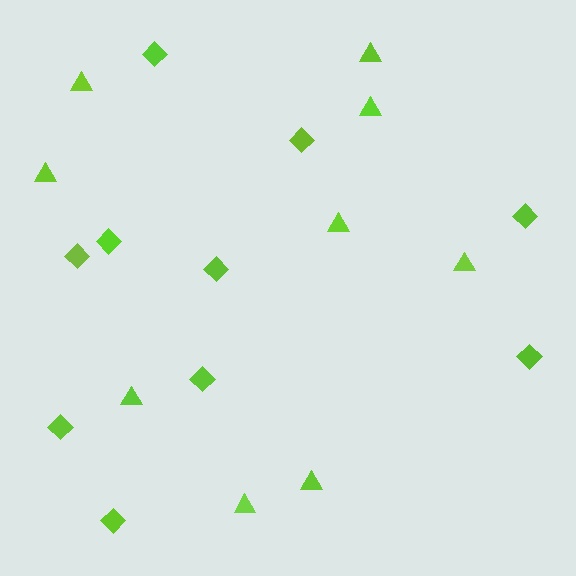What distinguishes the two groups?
There are 2 groups: one group of triangles (9) and one group of diamonds (10).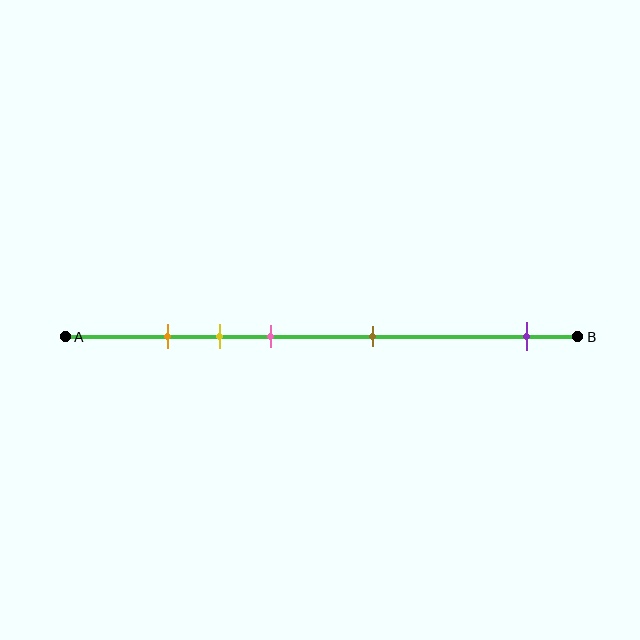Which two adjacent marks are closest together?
The orange and yellow marks are the closest adjacent pair.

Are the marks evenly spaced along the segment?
No, the marks are not evenly spaced.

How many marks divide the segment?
There are 5 marks dividing the segment.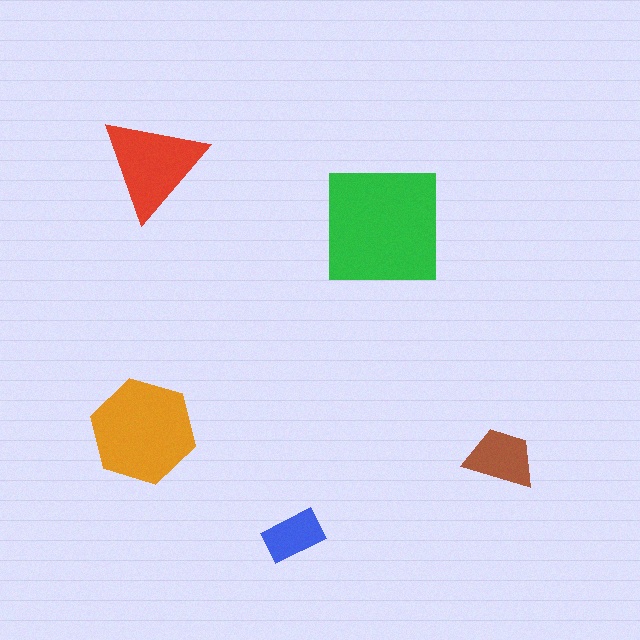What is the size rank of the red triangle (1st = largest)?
3rd.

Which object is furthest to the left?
The orange hexagon is leftmost.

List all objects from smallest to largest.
The blue rectangle, the brown trapezoid, the red triangle, the orange hexagon, the green square.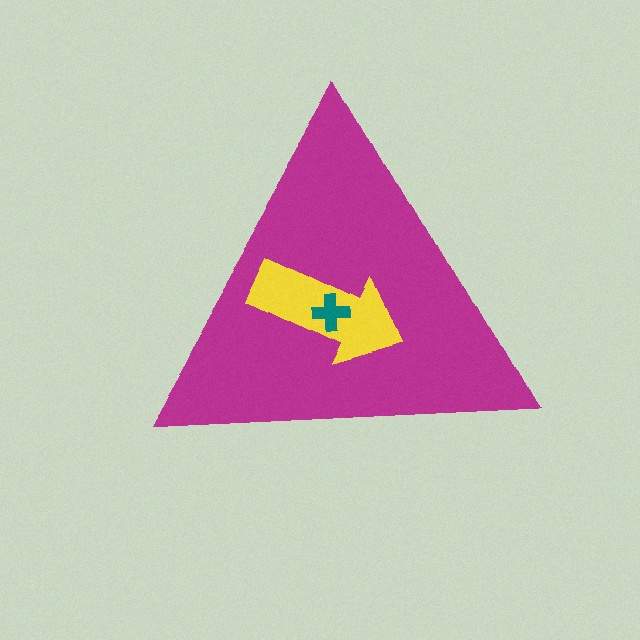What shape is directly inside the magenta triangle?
The yellow arrow.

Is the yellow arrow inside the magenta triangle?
Yes.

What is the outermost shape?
The magenta triangle.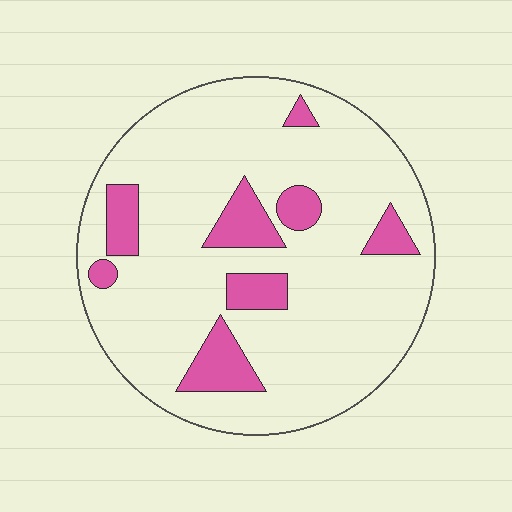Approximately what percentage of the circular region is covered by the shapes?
Approximately 15%.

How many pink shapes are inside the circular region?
8.